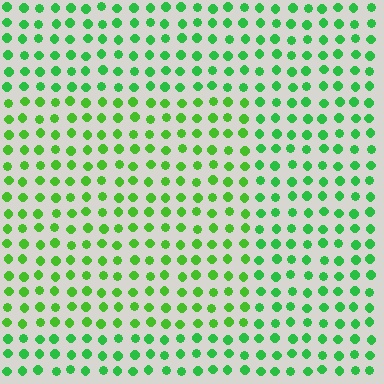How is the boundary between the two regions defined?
The boundary is defined purely by a slight shift in hue (about 21 degrees). Spacing, size, and orientation are identical on both sides.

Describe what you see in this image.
The image is filled with small green elements in a uniform arrangement. A rectangle-shaped region is visible where the elements are tinted to a slightly different hue, forming a subtle color boundary.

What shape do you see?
I see a rectangle.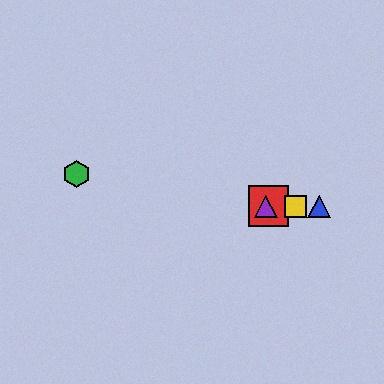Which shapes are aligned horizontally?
The red square, the blue triangle, the yellow square, the purple triangle are aligned horizontally.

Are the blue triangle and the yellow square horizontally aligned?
Yes, both are at y≈207.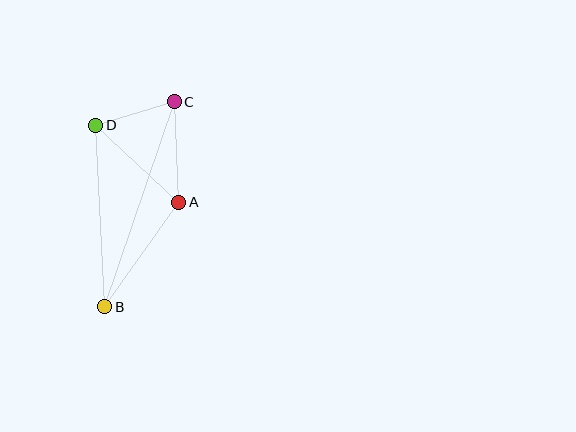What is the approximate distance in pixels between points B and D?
The distance between B and D is approximately 182 pixels.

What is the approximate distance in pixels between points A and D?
The distance between A and D is approximately 113 pixels.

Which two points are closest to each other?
Points C and D are closest to each other.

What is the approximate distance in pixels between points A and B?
The distance between A and B is approximately 128 pixels.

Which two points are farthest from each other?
Points B and C are farthest from each other.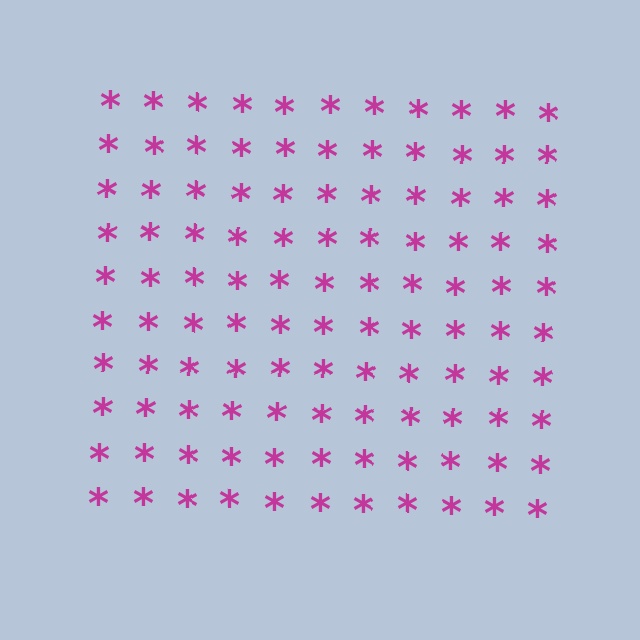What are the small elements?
The small elements are asterisks.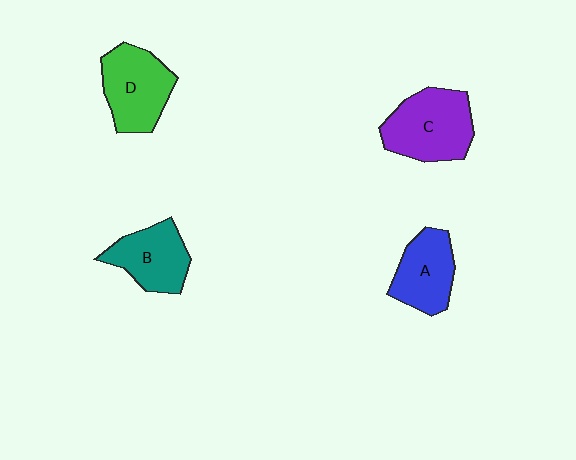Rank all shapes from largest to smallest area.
From largest to smallest: C (purple), D (green), B (teal), A (blue).